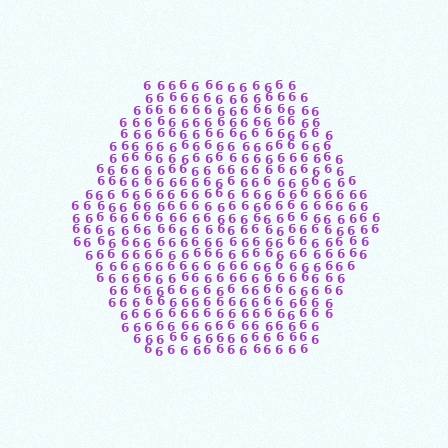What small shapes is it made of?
It is made of small digit 6's.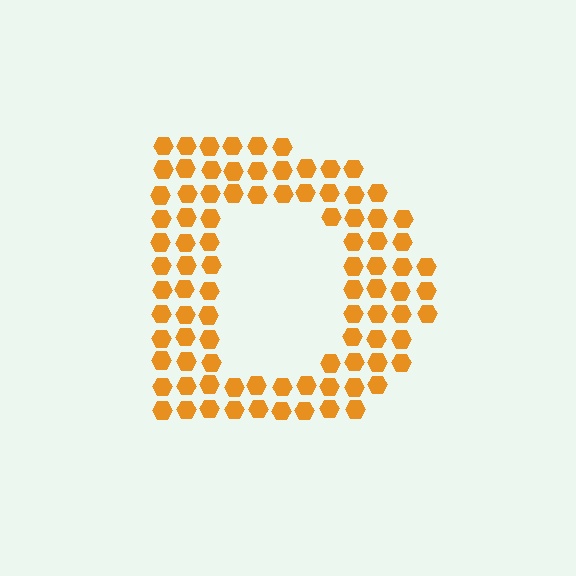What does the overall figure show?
The overall figure shows the letter D.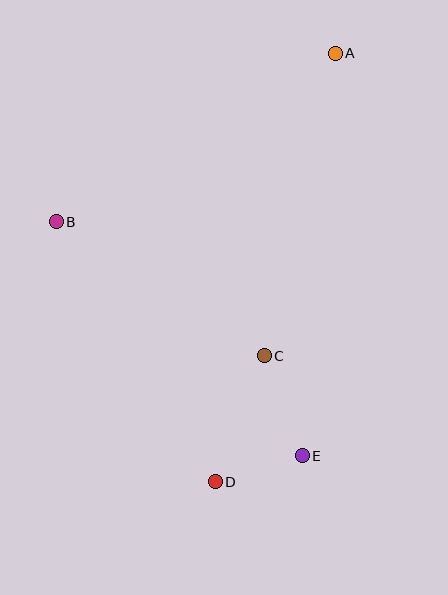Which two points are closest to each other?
Points D and E are closest to each other.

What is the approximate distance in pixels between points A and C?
The distance between A and C is approximately 310 pixels.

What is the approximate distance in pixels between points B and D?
The distance between B and D is approximately 305 pixels.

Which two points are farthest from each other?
Points A and D are farthest from each other.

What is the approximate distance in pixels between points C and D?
The distance between C and D is approximately 136 pixels.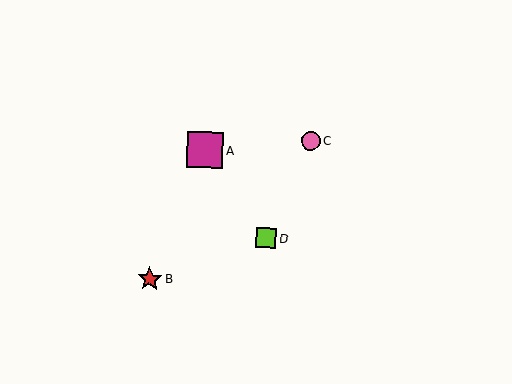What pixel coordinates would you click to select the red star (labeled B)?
Click at (150, 279) to select the red star B.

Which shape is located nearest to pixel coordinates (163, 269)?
The red star (labeled B) at (150, 279) is nearest to that location.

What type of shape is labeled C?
Shape C is a pink circle.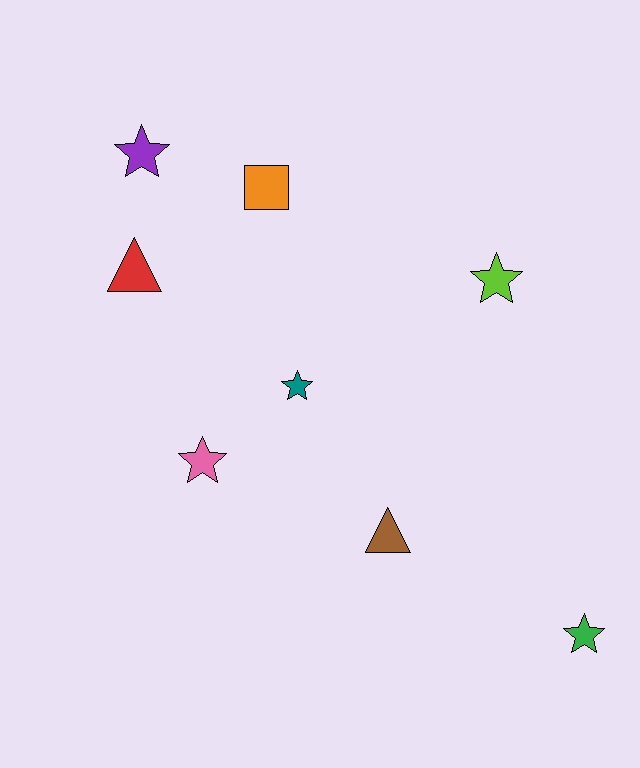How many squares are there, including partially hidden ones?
There is 1 square.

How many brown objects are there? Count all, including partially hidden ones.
There is 1 brown object.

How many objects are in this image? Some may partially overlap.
There are 8 objects.